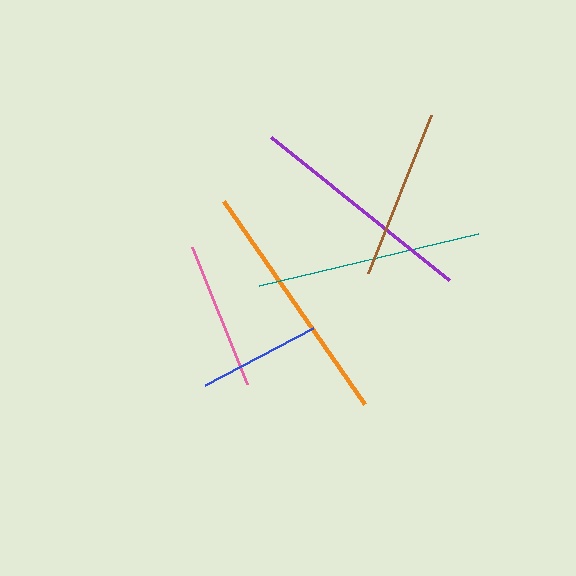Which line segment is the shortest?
The blue line is the shortest at approximately 122 pixels.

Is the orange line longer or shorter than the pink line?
The orange line is longer than the pink line.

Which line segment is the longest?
The orange line is the longest at approximately 247 pixels.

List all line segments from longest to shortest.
From longest to shortest: orange, purple, teal, brown, pink, blue.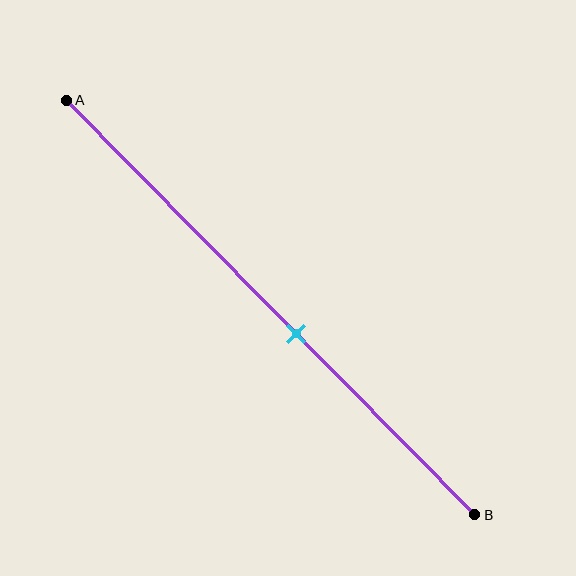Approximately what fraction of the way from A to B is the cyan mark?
The cyan mark is approximately 55% of the way from A to B.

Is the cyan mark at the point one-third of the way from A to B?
No, the mark is at about 55% from A, not at the 33% one-third point.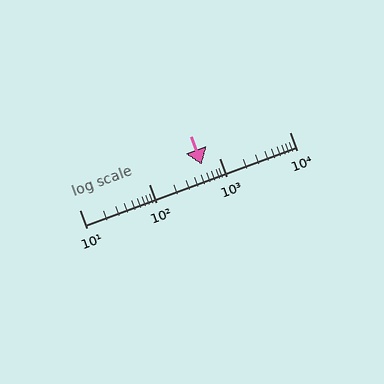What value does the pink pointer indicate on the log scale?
The pointer indicates approximately 560.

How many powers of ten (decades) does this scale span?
The scale spans 3 decades, from 10 to 10000.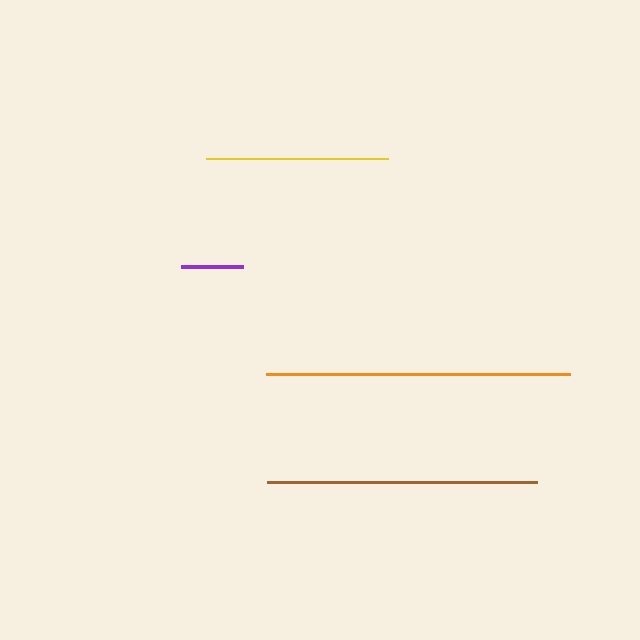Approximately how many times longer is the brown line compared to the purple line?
The brown line is approximately 4.3 times the length of the purple line.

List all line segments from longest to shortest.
From longest to shortest: orange, brown, yellow, purple.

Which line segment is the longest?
The orange line is the longest at approximately 304 pixels.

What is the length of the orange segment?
The orange segment is approximately 304 pixels long.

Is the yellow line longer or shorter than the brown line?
The brown line is longer than the yellow line.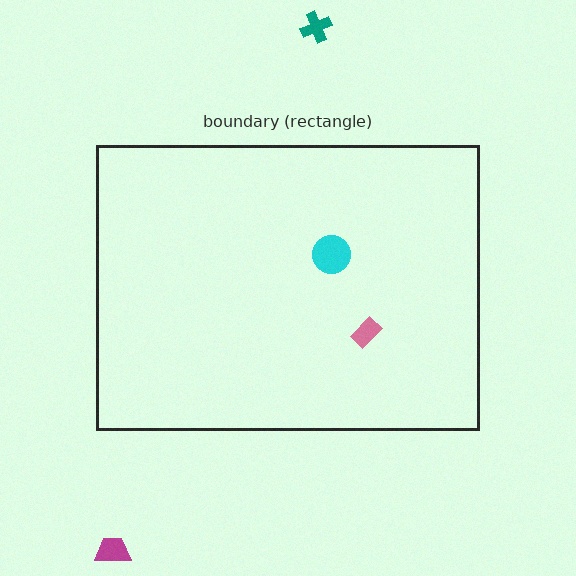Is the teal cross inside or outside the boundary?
Outside.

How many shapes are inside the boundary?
2 inside, 2 outside.